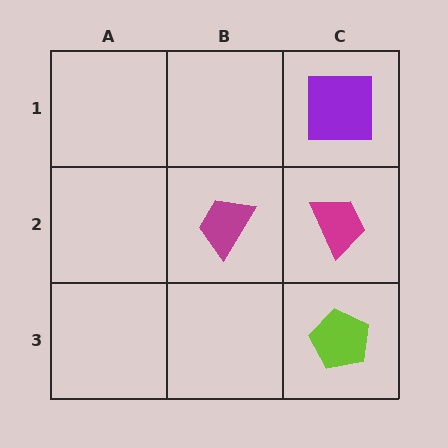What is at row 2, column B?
A magenta trapezoid.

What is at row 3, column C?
A lime pentagon.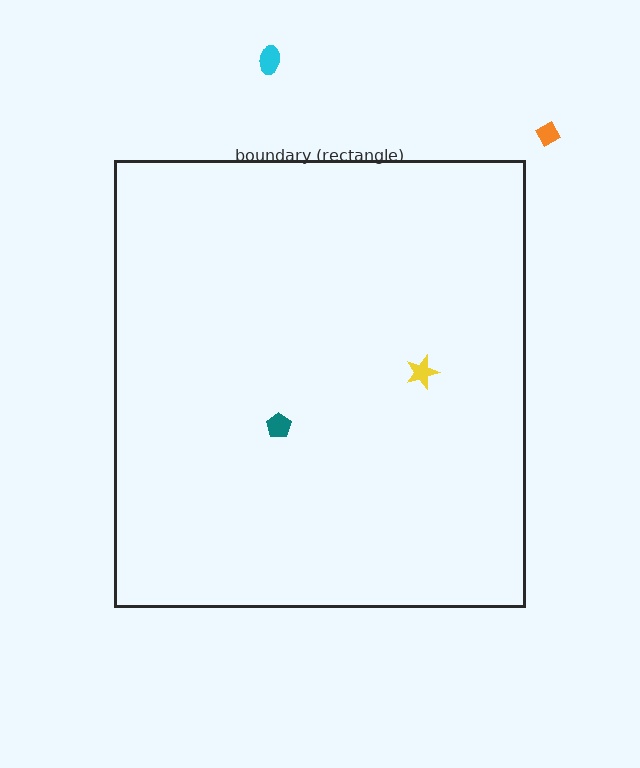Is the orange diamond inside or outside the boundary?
Outside.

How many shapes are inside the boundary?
2 inside, 2 outside.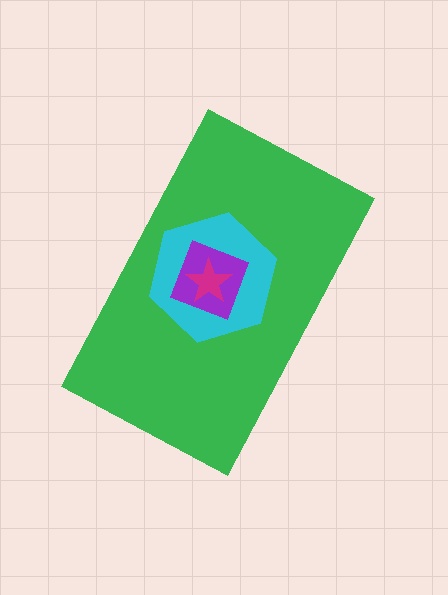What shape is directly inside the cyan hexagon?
The purple diamond.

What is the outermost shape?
The green rectangle.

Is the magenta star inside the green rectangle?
Yes.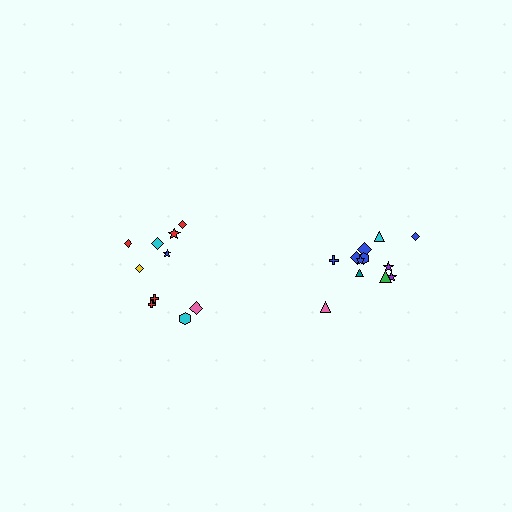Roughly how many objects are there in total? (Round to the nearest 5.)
Roughly 20 objects in total.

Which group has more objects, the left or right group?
The right group.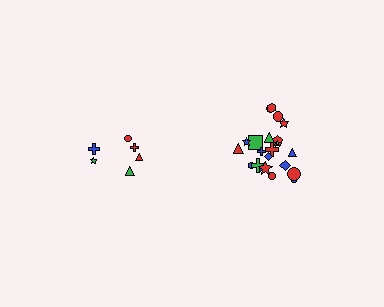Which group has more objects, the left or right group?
The right group.